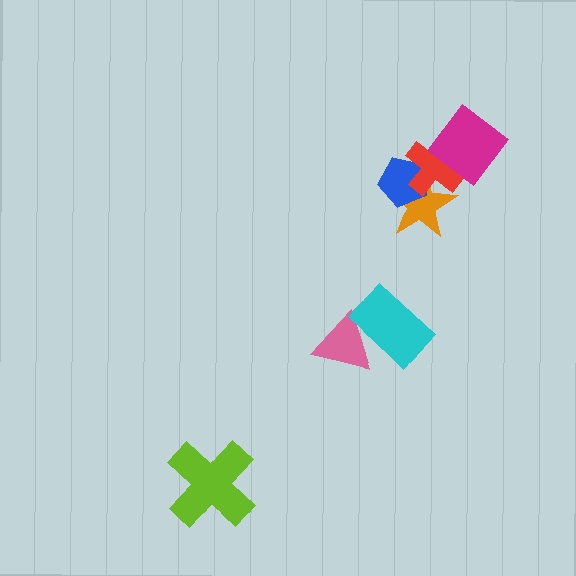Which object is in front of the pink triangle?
The cyan rectangle is in front of the pink triangle.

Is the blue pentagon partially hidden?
Yes, it is partially covered by another shape.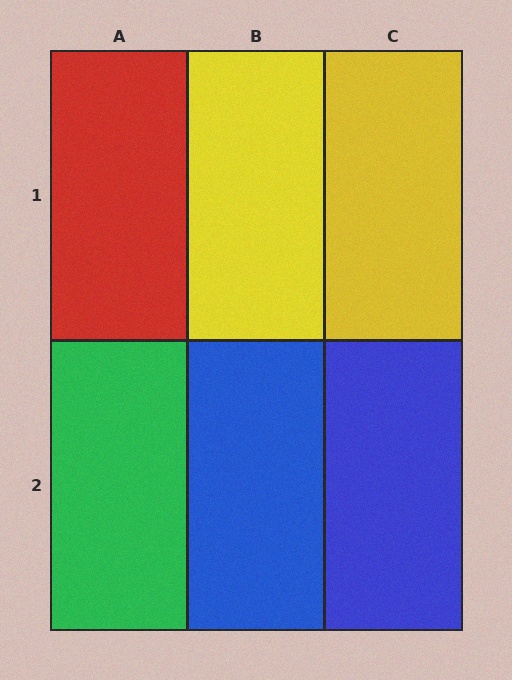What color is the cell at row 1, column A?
Red.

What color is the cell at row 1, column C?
Yellow.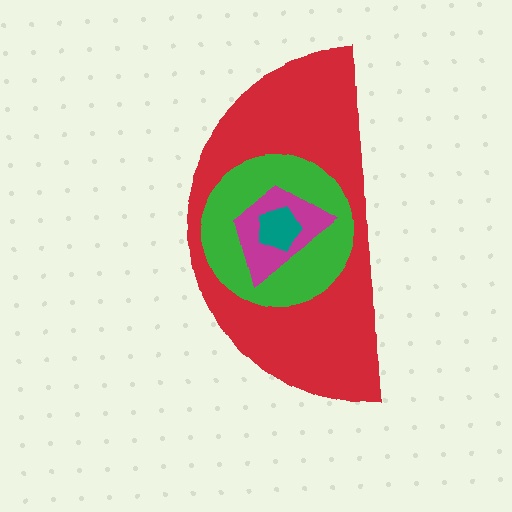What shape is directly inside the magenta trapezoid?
The teal pentagon.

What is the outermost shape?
The red semicircle.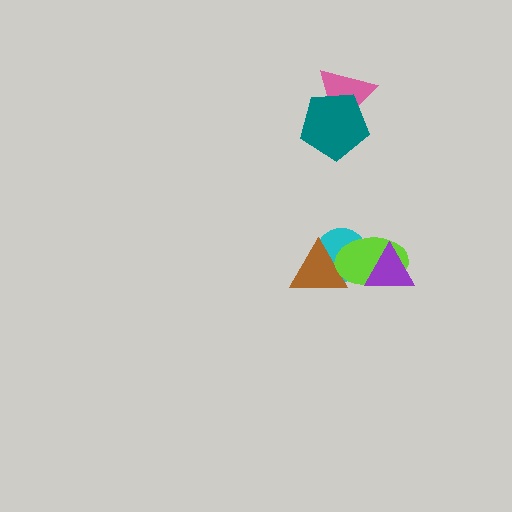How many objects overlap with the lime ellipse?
3 objects overlap with the lime ellipse.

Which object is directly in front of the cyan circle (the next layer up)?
The brown triangle is directly in front of the cyan circle.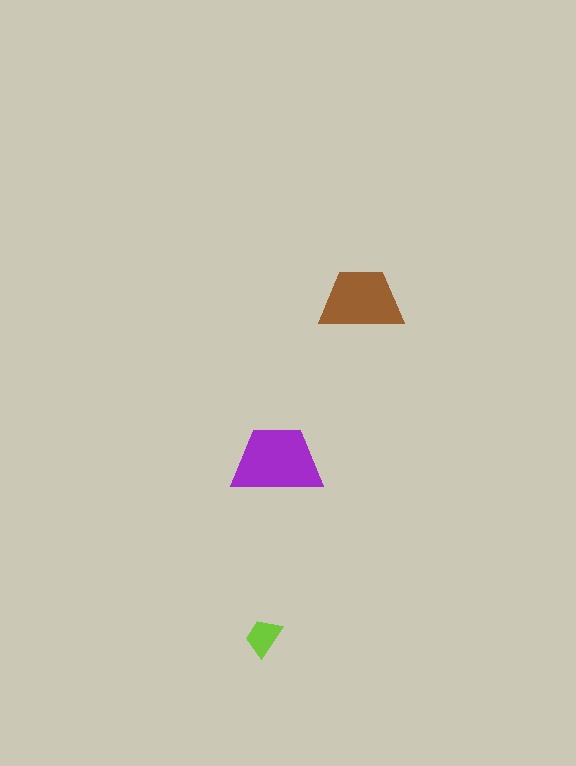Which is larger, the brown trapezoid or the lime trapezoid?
The brown one.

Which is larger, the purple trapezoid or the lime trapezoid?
The purple one.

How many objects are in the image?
There are 3 objects in the image.